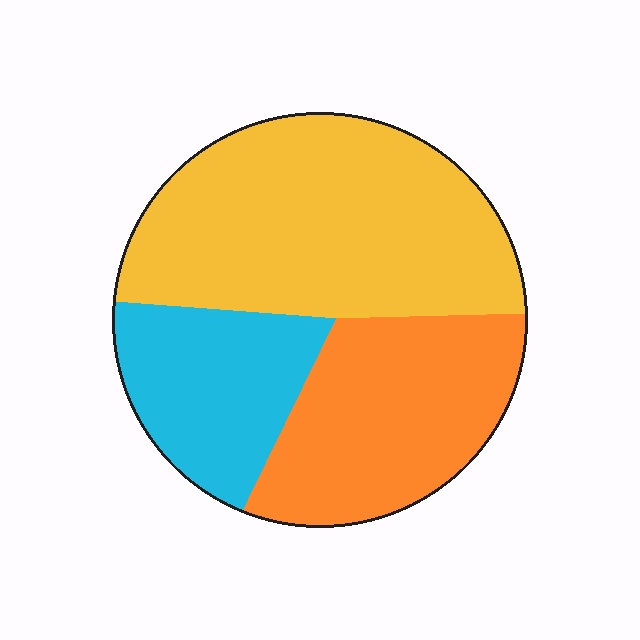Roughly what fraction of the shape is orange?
Orange takes up about one third (1/3) of the shape.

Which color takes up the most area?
Yellow, at roughly 50%.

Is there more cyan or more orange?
Orange.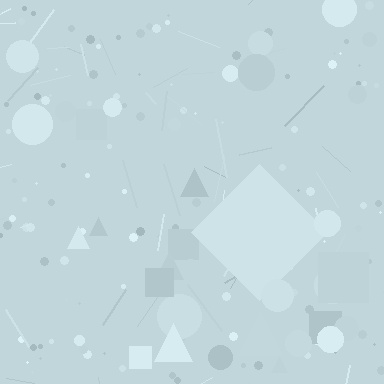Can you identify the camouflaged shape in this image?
The camouflaged shape is a diamond.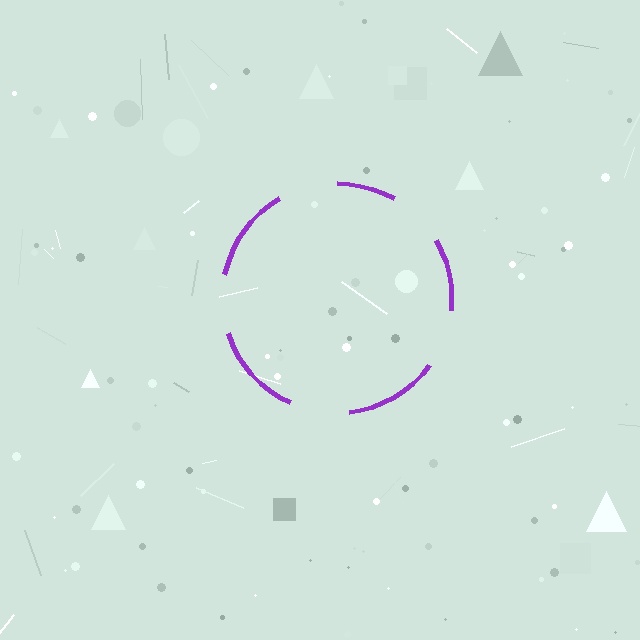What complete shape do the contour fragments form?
The contour fragments form a circle.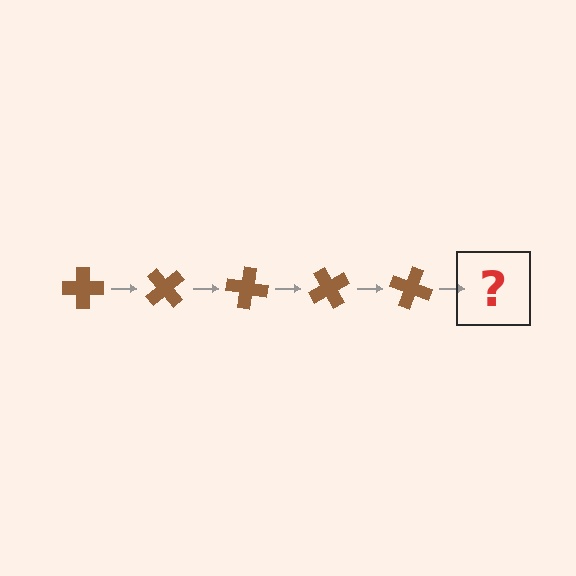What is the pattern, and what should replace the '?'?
The pattern is that the cross rotates 50 degrees each step. The '?' should be a brown cross rotated 250 degrees.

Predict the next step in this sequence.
The next step is a brown cross rotated 250 degrees.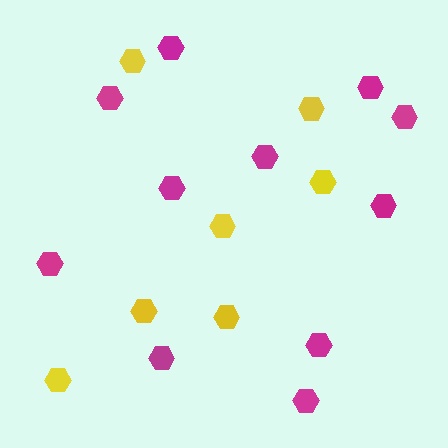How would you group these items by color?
There are 2 groups: one group of yellow hexagons (7) and one group of magenta hexagons (11).